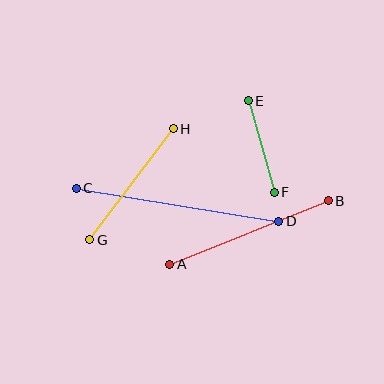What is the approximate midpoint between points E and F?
The midpoint is at approximately (261, 146) pixels.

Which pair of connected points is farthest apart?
Points C and D are farthest apart.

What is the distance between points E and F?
The distance is approximately 95 pixels.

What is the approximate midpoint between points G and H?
The midpoint is at approximately (131, 184) pixels.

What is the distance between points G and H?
The distance is approximately 139 pixels.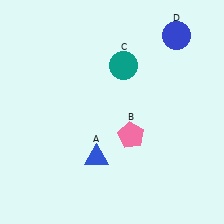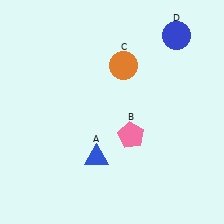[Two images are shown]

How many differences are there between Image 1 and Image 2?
There is 1 difference between the two images.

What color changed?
The circle (C) changed from teal in Image 1 to orange in Image 2.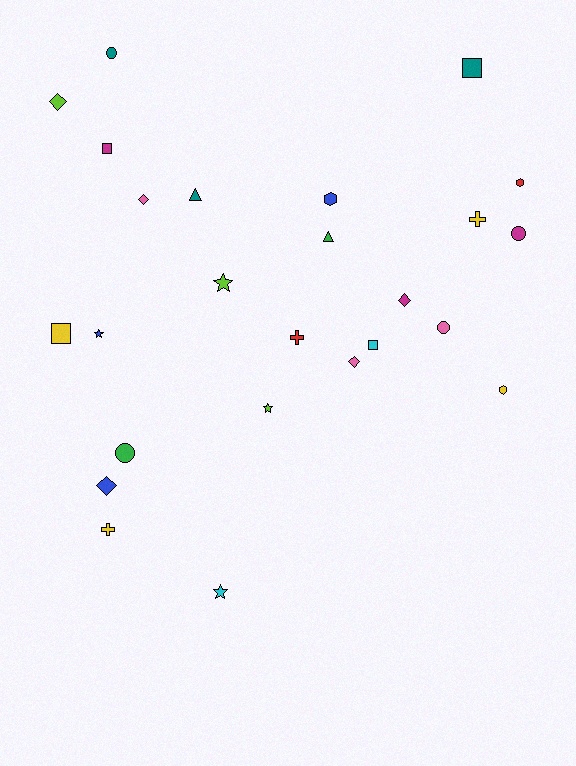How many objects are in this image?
There are 25 objects.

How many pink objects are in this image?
There are 3 pink objects.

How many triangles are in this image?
There are 2 triangles.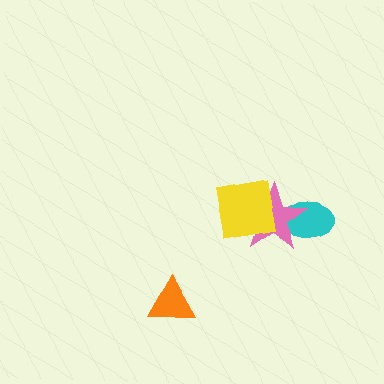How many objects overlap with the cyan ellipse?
1 object overlaps with the cyan ellipse.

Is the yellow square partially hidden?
No, no other shape covers it.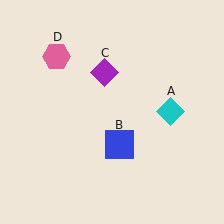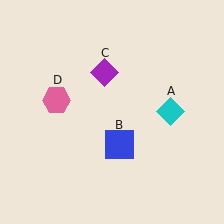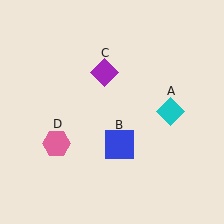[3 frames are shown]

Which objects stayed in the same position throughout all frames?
Cyan diamond (object A) and blue square (object B) and purple diamond (object C) remained stationary.